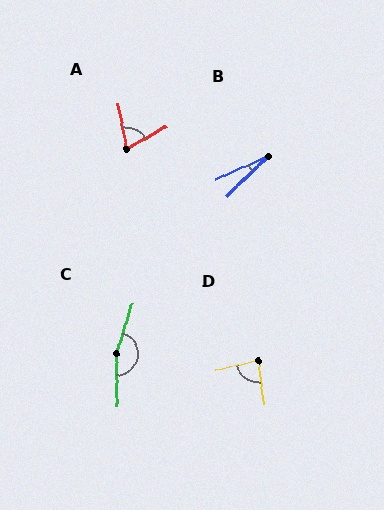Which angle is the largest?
C, at approximately 162 degrees.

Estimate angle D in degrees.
Approximately 83 degrees.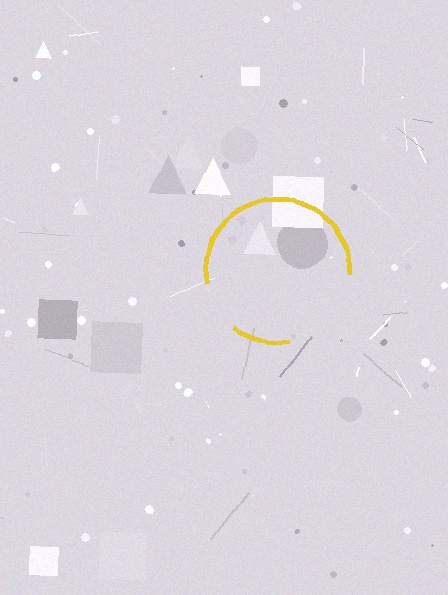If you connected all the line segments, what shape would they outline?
They would outline a circle.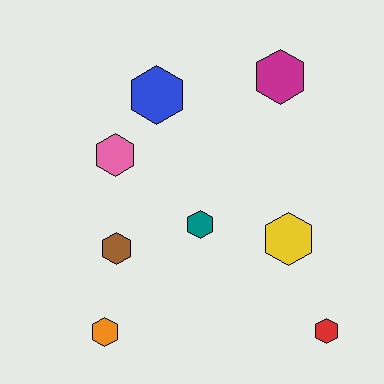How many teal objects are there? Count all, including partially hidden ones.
There is 1 teal object.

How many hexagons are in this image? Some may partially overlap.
There are 8 hexagons.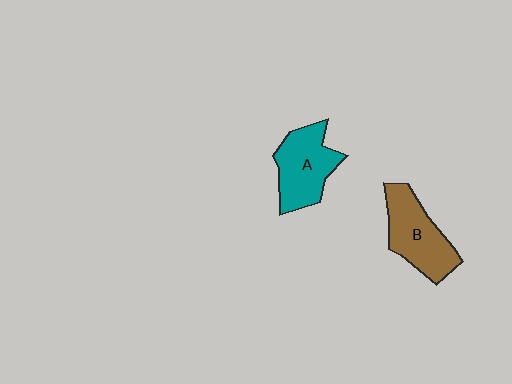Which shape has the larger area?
Shape B (brown).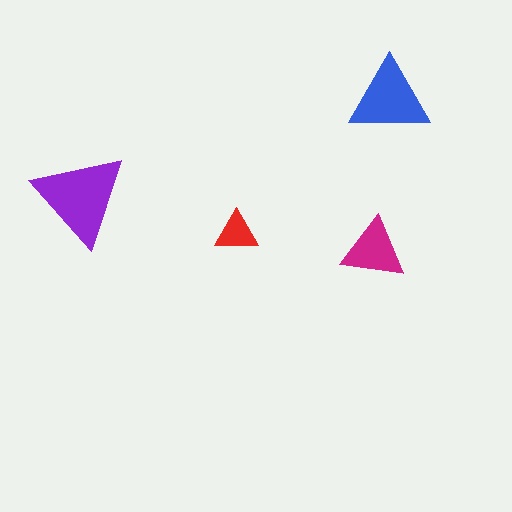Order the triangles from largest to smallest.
the purple one, the blue one, the magenta one, the red one.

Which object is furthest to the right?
The blue triangle is rightmost.